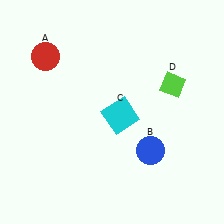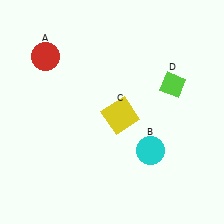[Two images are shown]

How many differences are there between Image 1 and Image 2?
There are 2 differences between the two images.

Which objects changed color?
B changed from blue to cyan. C changed from cyan to yellow.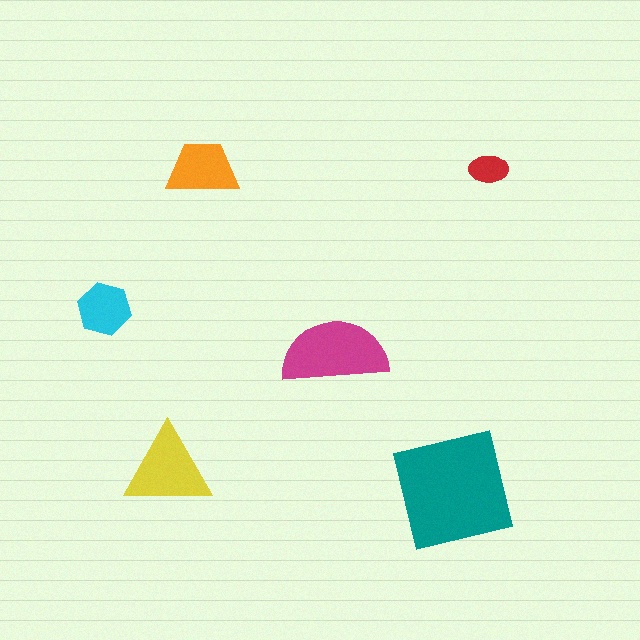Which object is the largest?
The teal square.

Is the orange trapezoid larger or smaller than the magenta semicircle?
Smaller.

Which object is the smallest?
The red ellipse.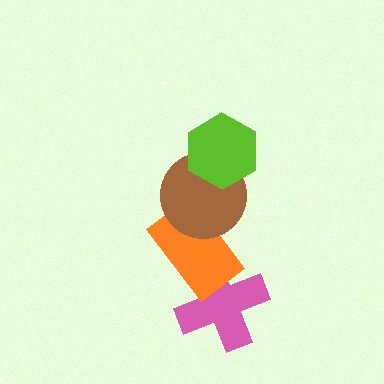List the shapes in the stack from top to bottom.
From top to bottom: the lime hexagon, the brown circle, the orange rectangle, the pink cross.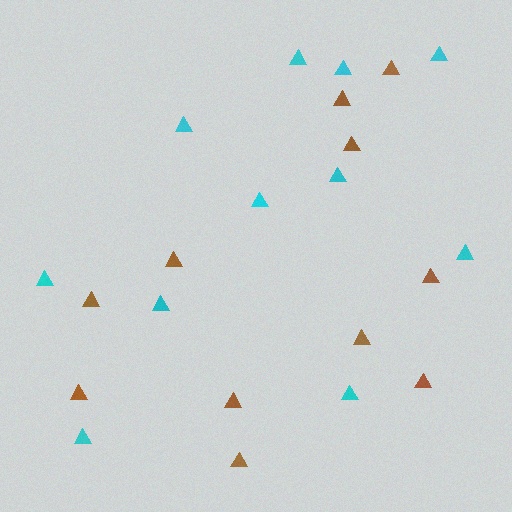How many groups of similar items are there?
There are 2 groups: one group of brown triangles (11) and one group of cyan triangles (11).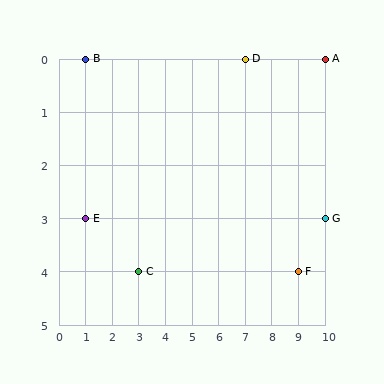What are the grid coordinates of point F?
Point F is at grid coordinates (9, 4).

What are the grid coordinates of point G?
Point G is at grid coordinates (10, 3).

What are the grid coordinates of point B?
Point B is at grid coordinates (1, 0).